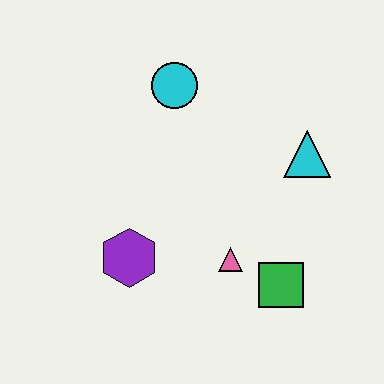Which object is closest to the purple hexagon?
The pink triangle is closest to the purple hexagon.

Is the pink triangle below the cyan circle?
Yes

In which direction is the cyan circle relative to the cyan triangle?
The cyan circle is to the left of the cyan triangle.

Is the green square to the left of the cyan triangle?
Yes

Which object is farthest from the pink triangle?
The cyan circle is farthest from the pink triangle.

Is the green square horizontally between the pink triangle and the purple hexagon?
No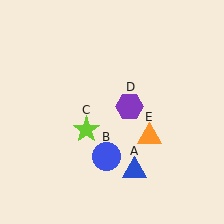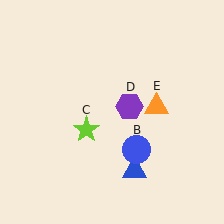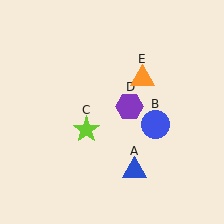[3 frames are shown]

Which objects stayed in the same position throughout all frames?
Blue triangle (object A) and lime star (object C) and purple hexagon (object D) remained stationary.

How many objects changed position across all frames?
2 objects changed position: blue circle (object B), orange triangle (object E).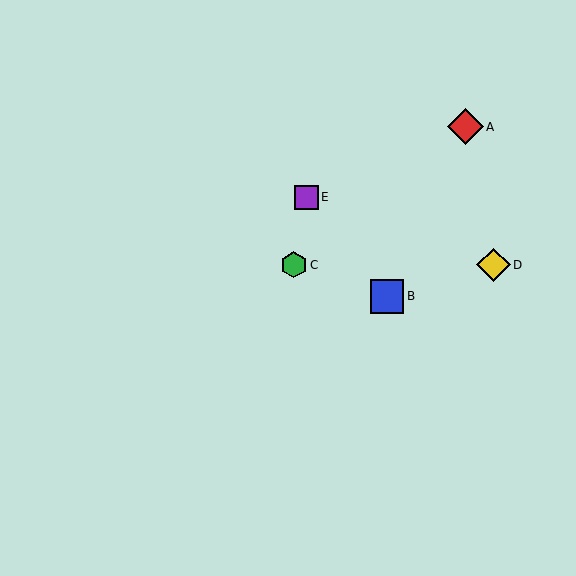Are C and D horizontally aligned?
Yes, both are at y≈265.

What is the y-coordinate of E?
Object E is at y≈197.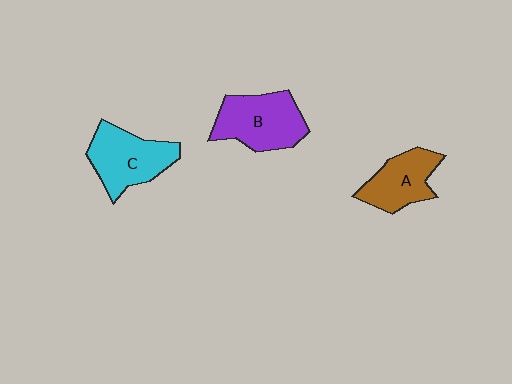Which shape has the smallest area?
Shape A (brown).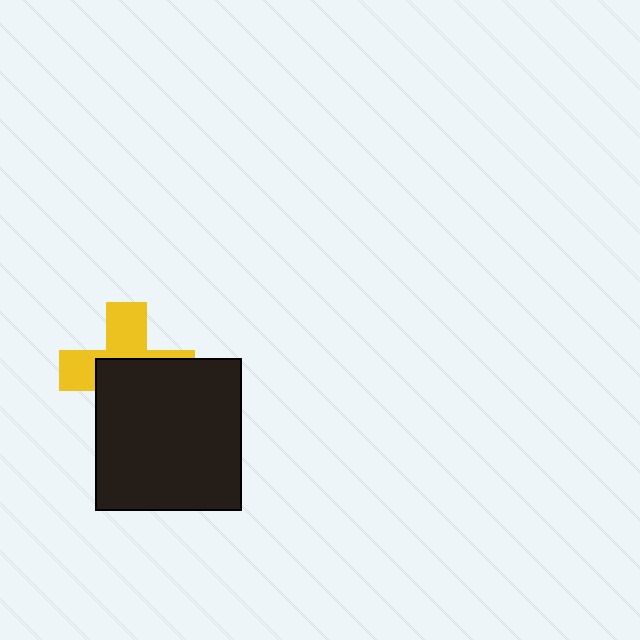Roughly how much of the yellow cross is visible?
A small part of it is visible (roughly 45%).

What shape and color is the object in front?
The object in front is a black rectangle.